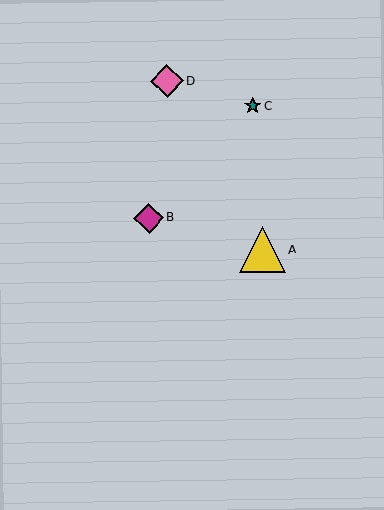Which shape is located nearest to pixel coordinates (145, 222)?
The magenta diamond (labeled B) at (149, 218) is nearest to that location.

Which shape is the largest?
The yellow triangle (labeled A) is the largest.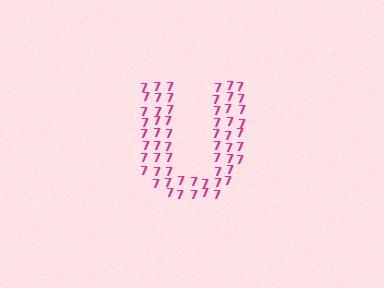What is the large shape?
The large shape is the letter U.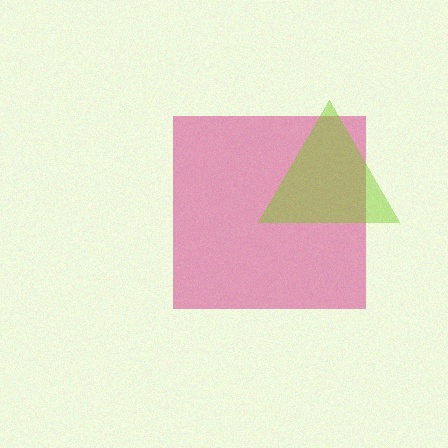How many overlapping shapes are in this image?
There are 2 overlapping shapes in the image.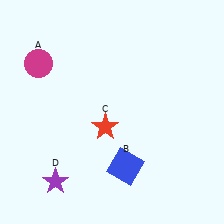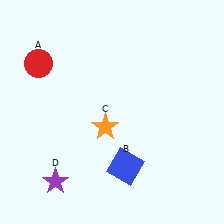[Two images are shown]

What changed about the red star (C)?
In Image 1, C is red. In Image 2, it changed to orange.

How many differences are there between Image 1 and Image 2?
There are 2 differences between the two images.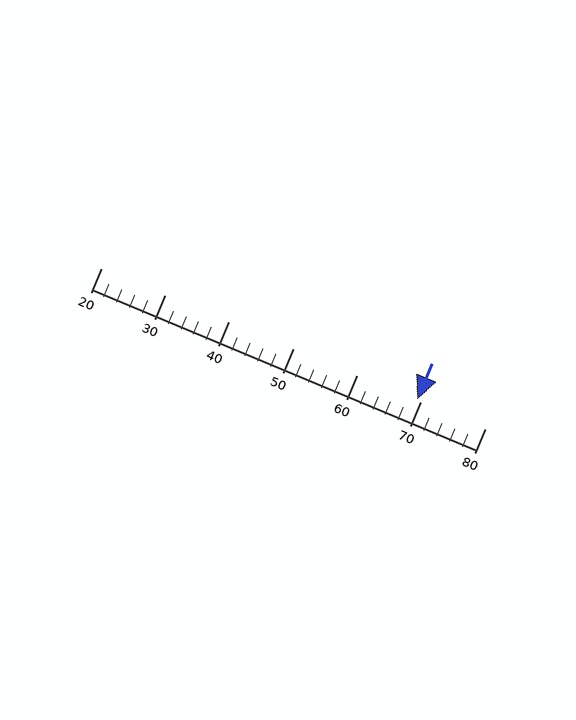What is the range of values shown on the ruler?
The ruler shows values from 20 to 80.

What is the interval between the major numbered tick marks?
The major tick marks are spaced 10 units apart.